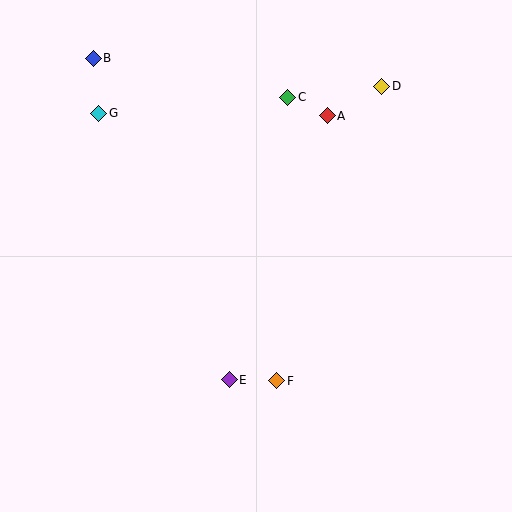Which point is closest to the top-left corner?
Point B is closest to the top-left corner.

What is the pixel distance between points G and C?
The distance between G and C is 190 pixels.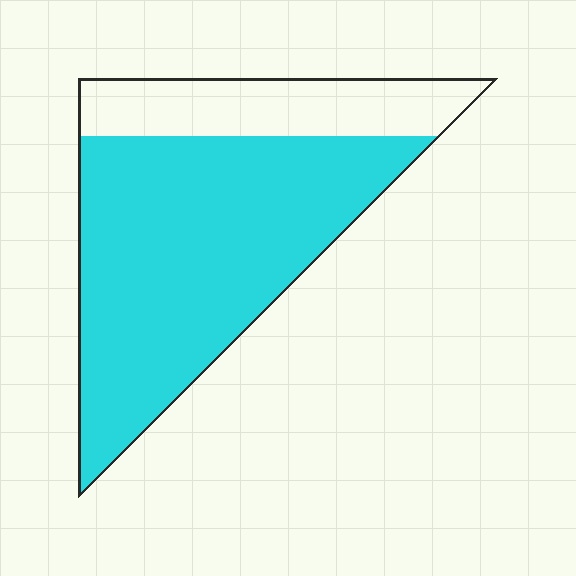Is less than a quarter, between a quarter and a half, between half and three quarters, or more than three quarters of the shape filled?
Between half and three quarters.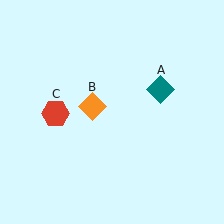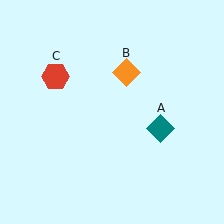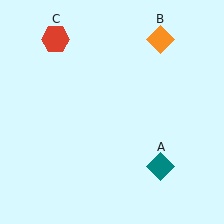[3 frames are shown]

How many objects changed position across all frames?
3 objects changed position: teal diamond (object A), orange diamond (object B), red hexagon (object C).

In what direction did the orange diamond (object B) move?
The orange diamond (object B) moved up and to the right.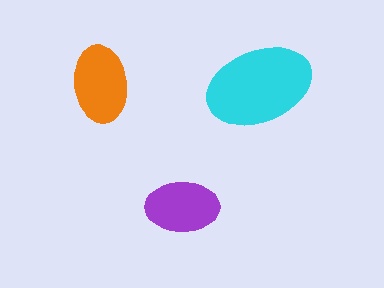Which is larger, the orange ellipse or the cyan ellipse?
The cyan one.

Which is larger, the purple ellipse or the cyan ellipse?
The cyan one.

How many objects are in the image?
There are 3 objects in the image.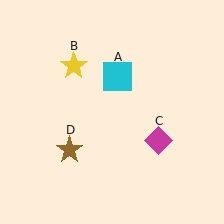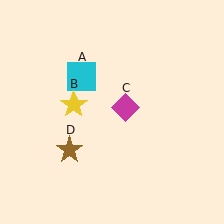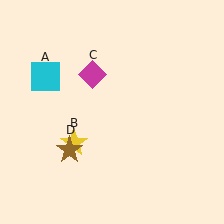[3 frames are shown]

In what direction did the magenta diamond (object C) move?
The magenta diamond (object C) moved up and to the left.